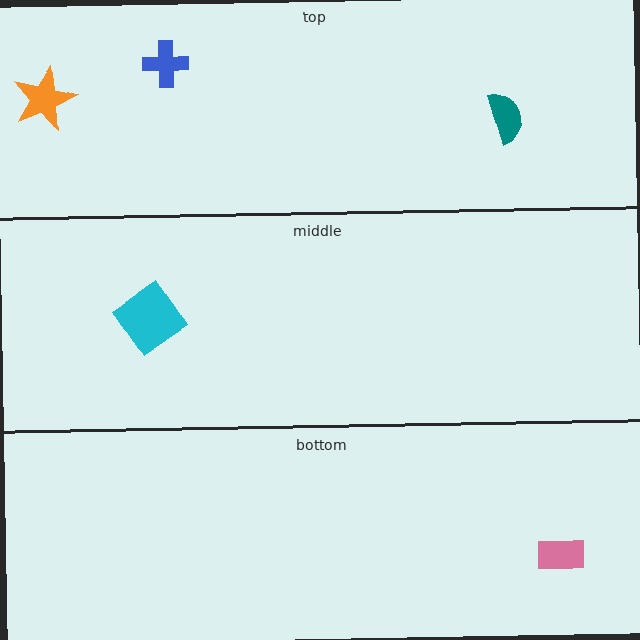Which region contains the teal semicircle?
The top region.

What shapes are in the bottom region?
The pink rectangle.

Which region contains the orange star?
The top region.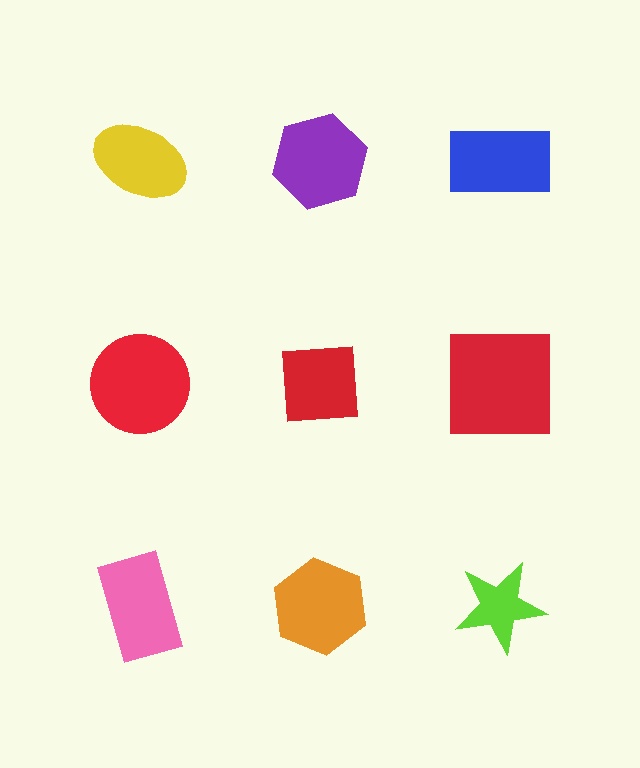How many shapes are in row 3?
3 shapes.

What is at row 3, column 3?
A lime star.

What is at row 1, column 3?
A blue rectangle.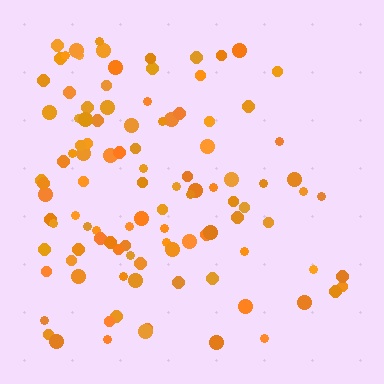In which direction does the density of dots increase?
From right to left, with the left side densest.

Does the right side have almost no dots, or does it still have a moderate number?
Still a moderate number, just noticeably fewer than the left.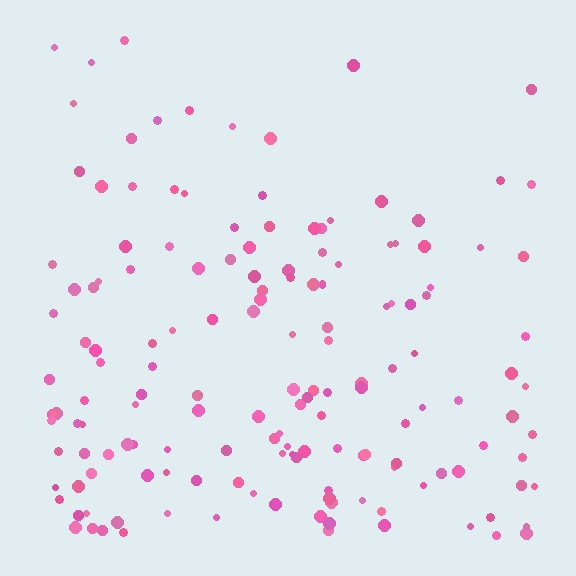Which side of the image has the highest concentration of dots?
The bottom.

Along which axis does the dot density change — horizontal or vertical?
Vertical.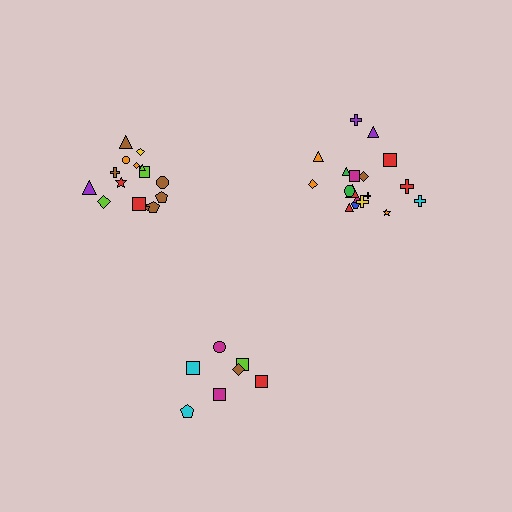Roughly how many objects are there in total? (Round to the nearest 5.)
Roughly 40 objects in total.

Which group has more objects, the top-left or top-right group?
The top-right group.